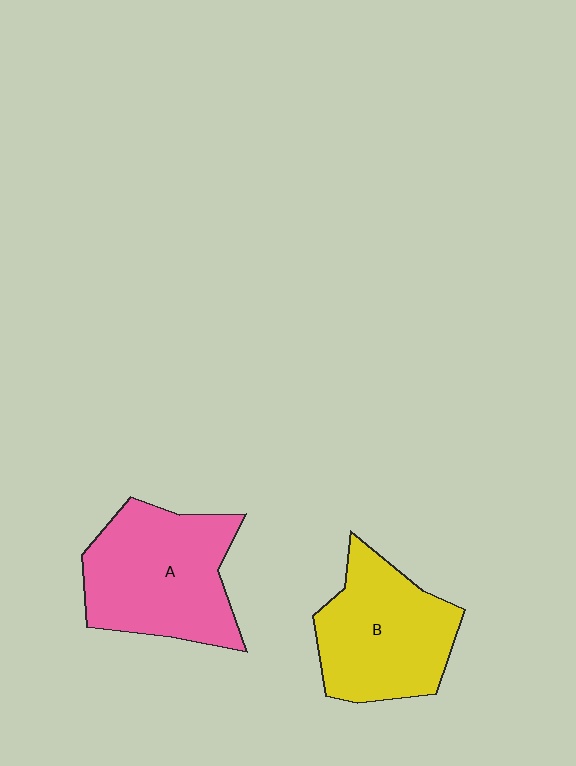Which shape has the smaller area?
Shape B (yellow).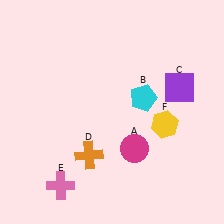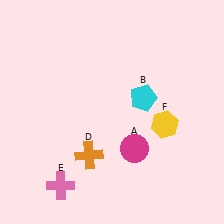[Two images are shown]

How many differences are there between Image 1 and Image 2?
There is 1 difference between the two images.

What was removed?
The purple square (C) was removed in Image 2.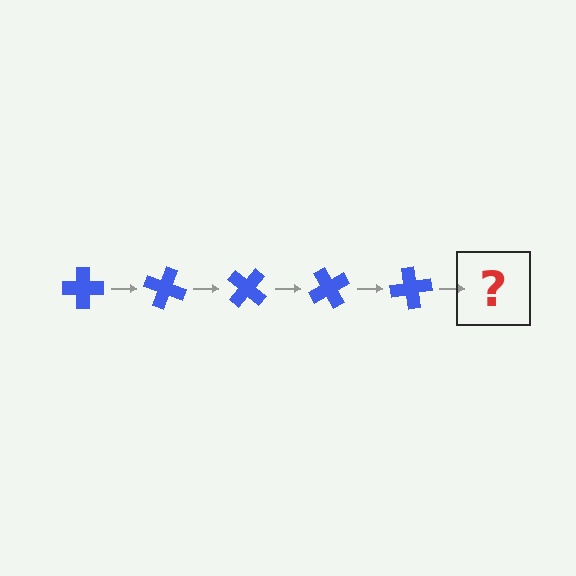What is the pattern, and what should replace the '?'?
The pattern is that the cross rotates 20 degrees each step. The '?' should be a blue cross rotated 100 degrees.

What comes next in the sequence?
The next element should be a blue cross rotated 100 degrees.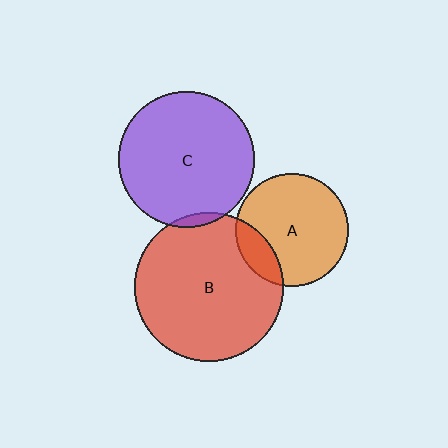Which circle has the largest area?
Circle B (red).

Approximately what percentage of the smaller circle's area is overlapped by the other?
Approximately 15%.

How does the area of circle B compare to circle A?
Approximately 1.8 times.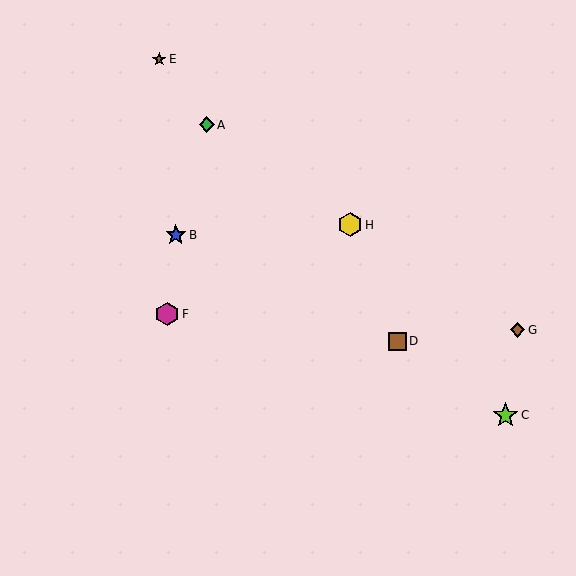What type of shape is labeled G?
Shape G is a brown diamond.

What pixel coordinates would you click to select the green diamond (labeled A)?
Click at (207, 125) to select the green diamond A.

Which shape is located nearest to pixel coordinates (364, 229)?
The yellow hexagon (labeled H) at (350, 225) is nearest to that location.